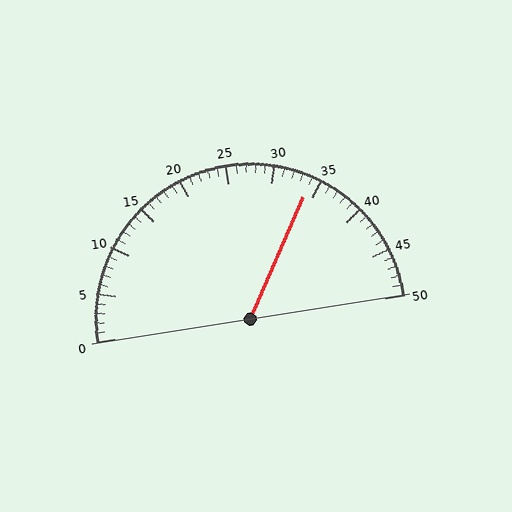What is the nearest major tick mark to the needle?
The nearest major tick mark is 35.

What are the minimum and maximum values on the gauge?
The gauge ranges from 0 to 50.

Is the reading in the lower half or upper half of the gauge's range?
The reading is in the upper half of the range (0 to 50).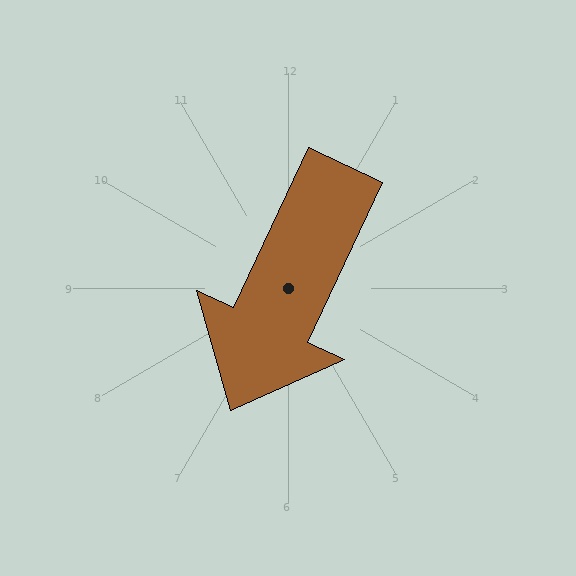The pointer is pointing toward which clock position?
Roughly 7 o'clock.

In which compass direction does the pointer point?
Southwest.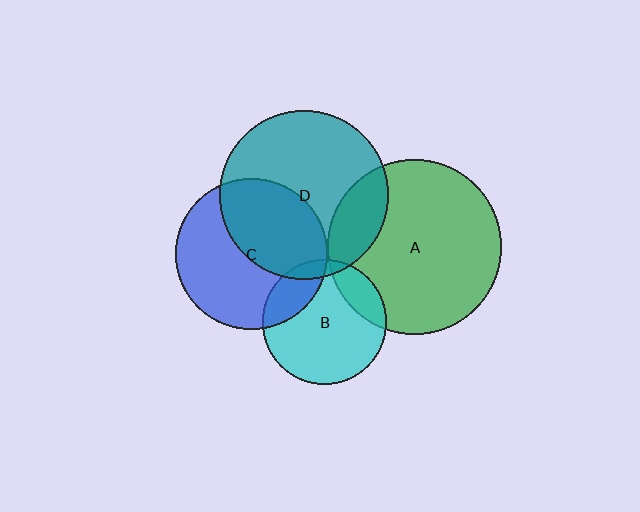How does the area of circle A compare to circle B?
Approximately 2.0 times.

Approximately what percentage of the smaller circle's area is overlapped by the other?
Approximately 20%.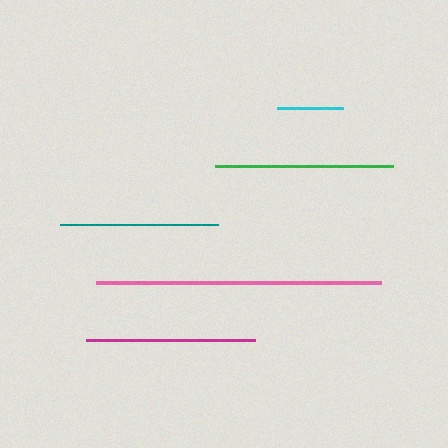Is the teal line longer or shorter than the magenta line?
The magenta line is longer than the teal line.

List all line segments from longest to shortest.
From longest to shortest: pink, green, magenta, teal, cyan.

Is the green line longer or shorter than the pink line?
The pink line is longer than the green line.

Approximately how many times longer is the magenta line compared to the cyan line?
The magenta line is approximately 2.6 times the length of the cyan line.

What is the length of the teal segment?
The teal segment is approximately 158 pixels long.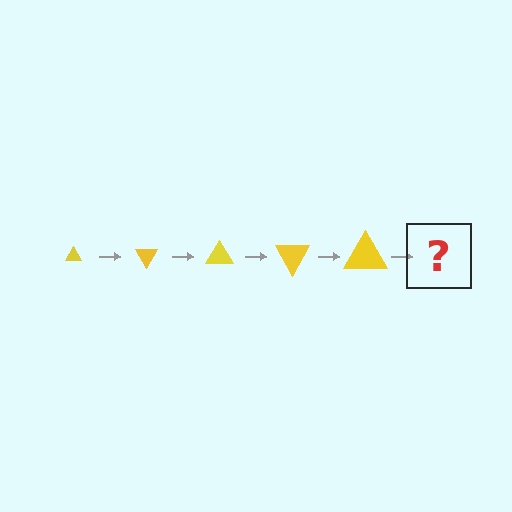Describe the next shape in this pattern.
It should be a triangle, larger than the previous one and rotated 300 degrees from the start.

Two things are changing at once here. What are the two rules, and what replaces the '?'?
The two rules are that the triangle grows larger each step and it rotates 60 degrees each step. The '?' should be a triangle, larger than the previous one and rotated 300 degrees from the start.